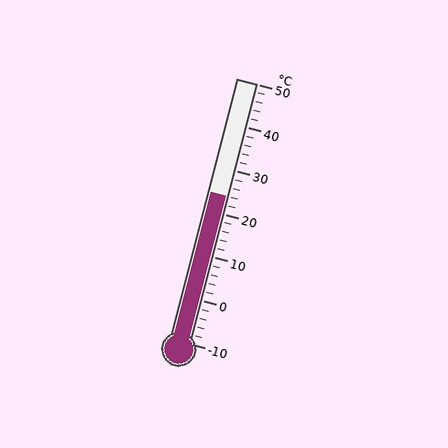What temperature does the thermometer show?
The thermometer shows approximately 24°C.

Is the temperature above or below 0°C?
The temperature is above 0°C.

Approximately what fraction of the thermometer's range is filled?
The thermometer is filled to approximately 55% of its range.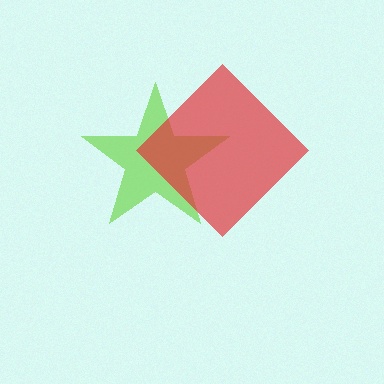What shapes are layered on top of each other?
The layered shapes are: a lime star, a red diamond.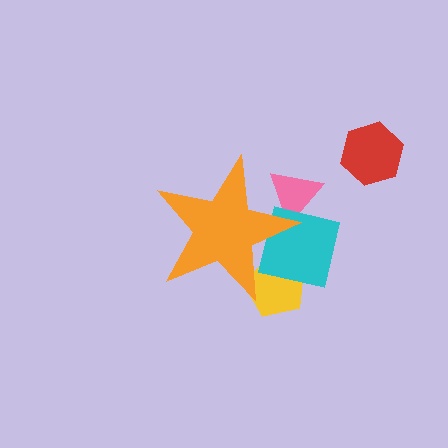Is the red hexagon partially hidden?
No, the red hexagon is fully visible.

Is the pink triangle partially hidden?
Yes, the pink triangle is partially hidden behind the orange star.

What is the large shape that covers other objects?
An orange star.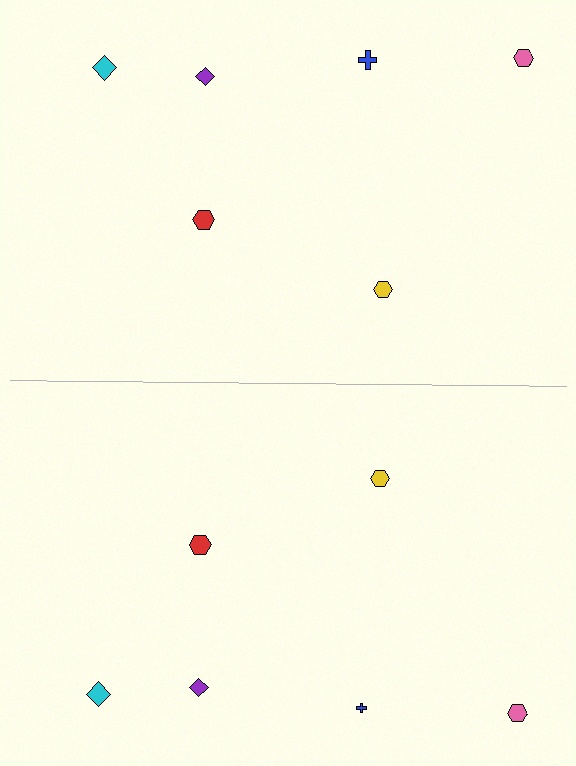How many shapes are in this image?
There are 12 shapes in this image.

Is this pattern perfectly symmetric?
No, the pattern is not perfectly symmetric. The blue cross on the bottom side has a different size than its mirror counterpart.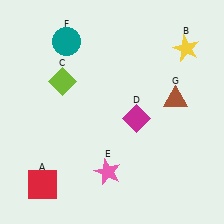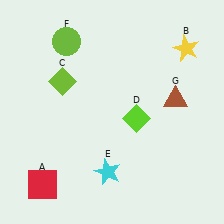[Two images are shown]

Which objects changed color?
D changed from magenta to lime. E changed from pink to cyan. F changed from teal to lime.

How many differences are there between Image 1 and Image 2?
There are 3 differences between the two images.